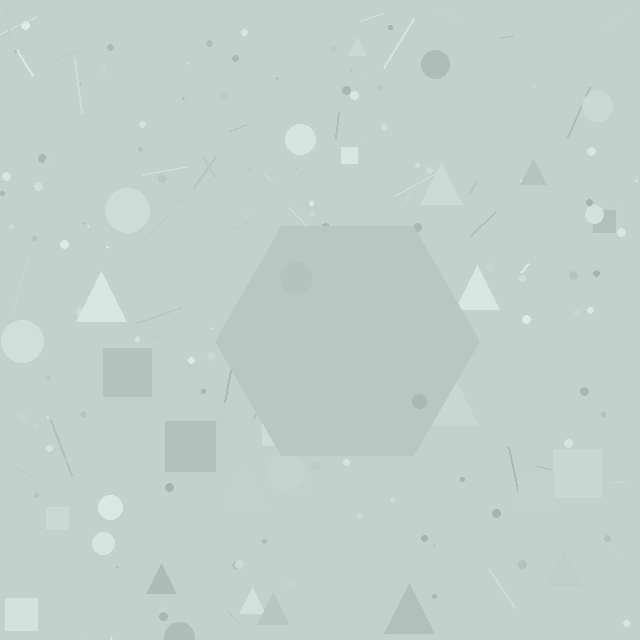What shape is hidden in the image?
A hexagon is hidden in the image.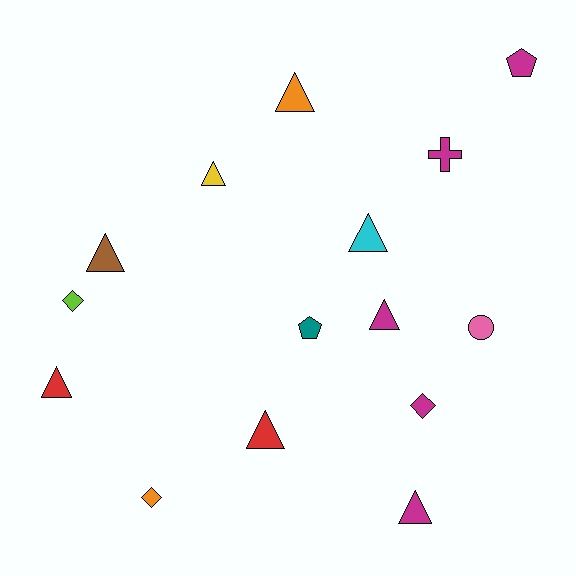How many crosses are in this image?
There is 1 cross.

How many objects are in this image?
There are 15 objects.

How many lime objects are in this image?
There is 1 lime object.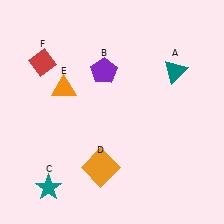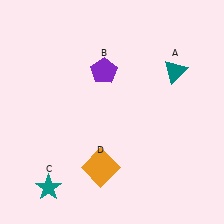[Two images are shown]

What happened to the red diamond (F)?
The red diamond (F) was removed in Image 2. It was in the top-left area of Image 1.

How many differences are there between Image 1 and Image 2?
There are 2 differences between the two images.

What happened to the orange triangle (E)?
The orange triangle (E) was removed in Image 2. It was in the top-left area of Image 1.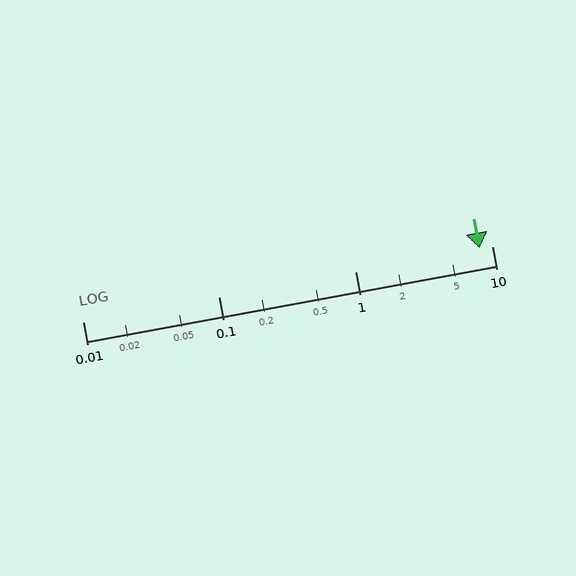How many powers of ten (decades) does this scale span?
The scale spans 3 decades, from 0.01 to 10.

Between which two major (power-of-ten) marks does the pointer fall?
The pointer is between 1 and 10.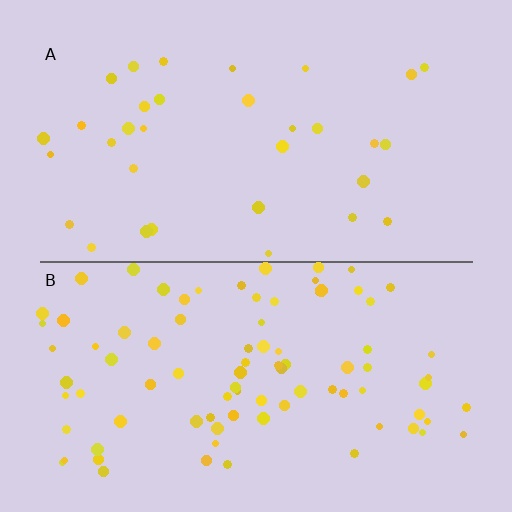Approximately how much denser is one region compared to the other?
Approximately 2.6× — region B over region A.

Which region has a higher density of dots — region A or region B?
B (the bottom).